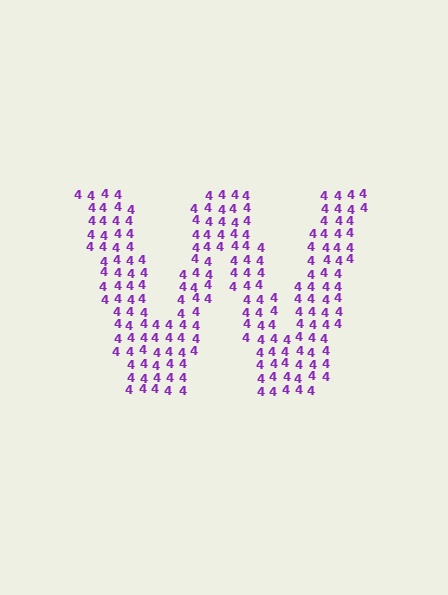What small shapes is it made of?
It is made of small digit 4's.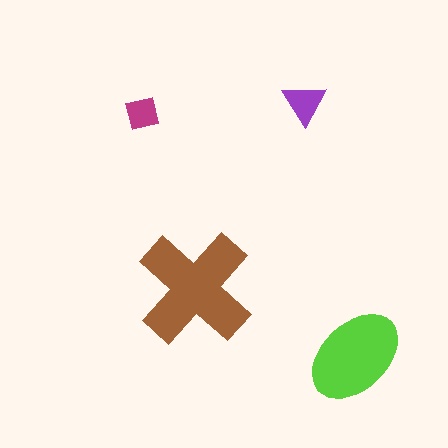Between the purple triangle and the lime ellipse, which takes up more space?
The lime ellipse.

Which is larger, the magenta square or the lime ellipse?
The lime ellipse.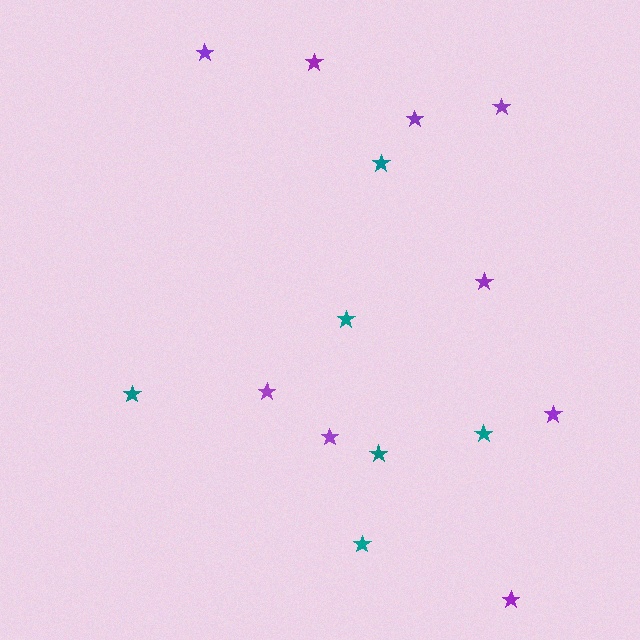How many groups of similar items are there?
There are 2 groups: one group of teal stars (6) and one group of purple stars (9).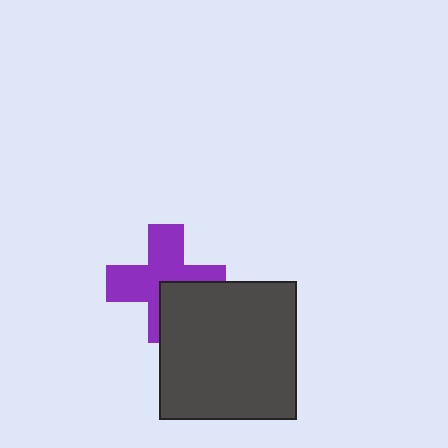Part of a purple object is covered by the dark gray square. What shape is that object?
It is a cross.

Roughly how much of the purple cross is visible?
Most of it is visible (roughly 68%).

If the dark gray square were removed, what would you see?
You would see the complete purple cross.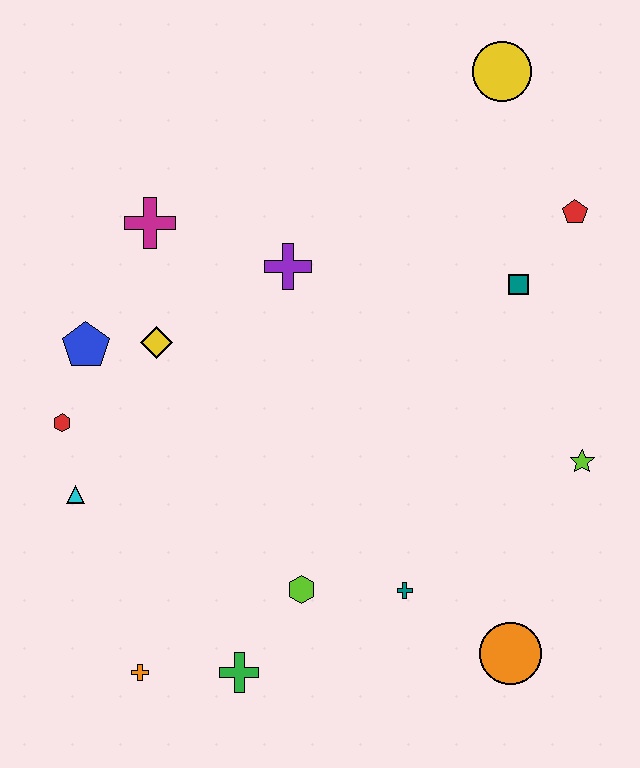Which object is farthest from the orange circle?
The yellow circle is farthest from the orange circle.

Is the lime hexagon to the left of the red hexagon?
No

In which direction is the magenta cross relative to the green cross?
The magenta cross is above the green cross.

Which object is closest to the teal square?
The red pentagon is closest to the teal square.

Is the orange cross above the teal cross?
No